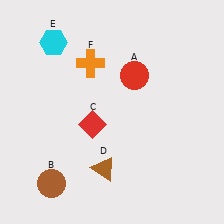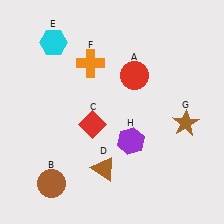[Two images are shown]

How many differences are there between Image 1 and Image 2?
There are 2 differences between the two images.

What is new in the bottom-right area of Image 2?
A brown star (G) was added in the bottom-right area of Image 2.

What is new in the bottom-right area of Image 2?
A purple hexagon (H) was added in the bottom-right area of Image 2.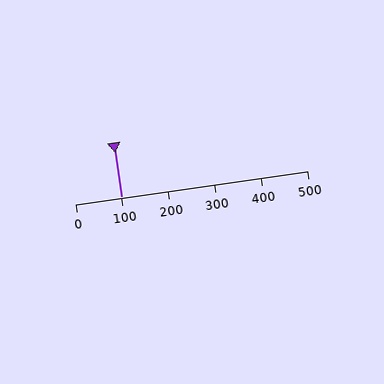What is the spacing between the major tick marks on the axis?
The major ticks are spaced 100 apart.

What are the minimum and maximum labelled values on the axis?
The axis runs from 0 to 500.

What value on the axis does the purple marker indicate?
The marker indicates approximately 100.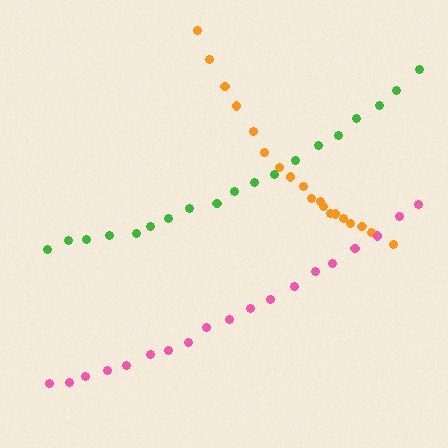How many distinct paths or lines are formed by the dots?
There are 3 distinct paths.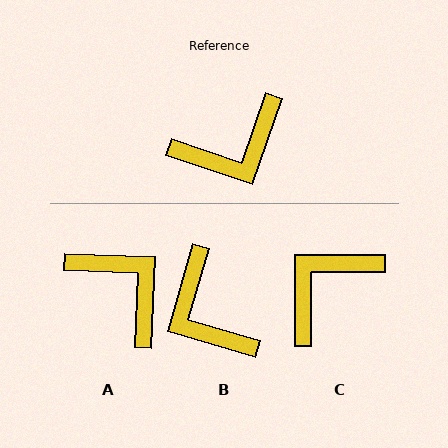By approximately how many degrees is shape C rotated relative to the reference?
Approximately 161 degrees clockwise.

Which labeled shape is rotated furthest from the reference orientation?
C, about 161 degrees away.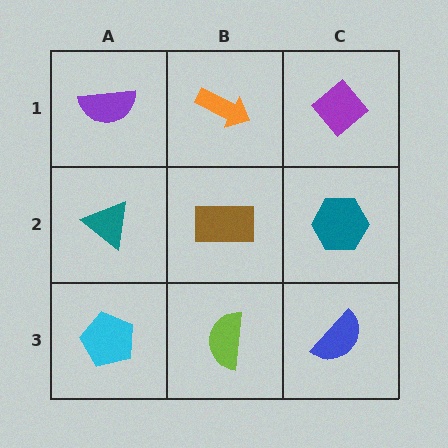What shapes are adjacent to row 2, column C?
A purple diamond (row 1, column C), a blue semicircle (row 3, column C), a brown rectangle (row 2, column B).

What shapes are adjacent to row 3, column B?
A brown rectangle (row 2, column B), a cyan pentagon (row 3, column A), a blue semicircle (row 3, column C).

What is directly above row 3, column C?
A teal hexagon.